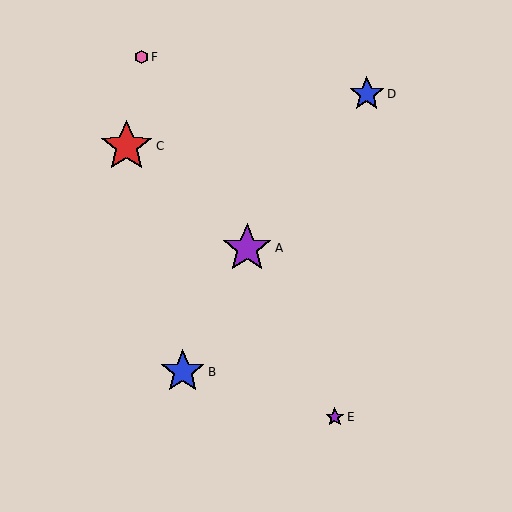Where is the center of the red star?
The center of the red star is at (126, 146).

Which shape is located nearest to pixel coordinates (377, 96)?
The blue star (labeled D) at (367, 94) is nearest to that location.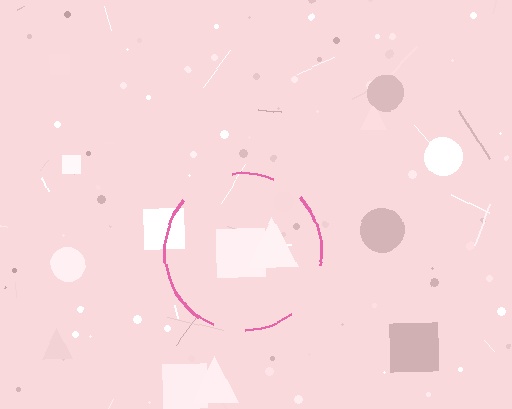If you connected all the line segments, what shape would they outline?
They would outline a circle.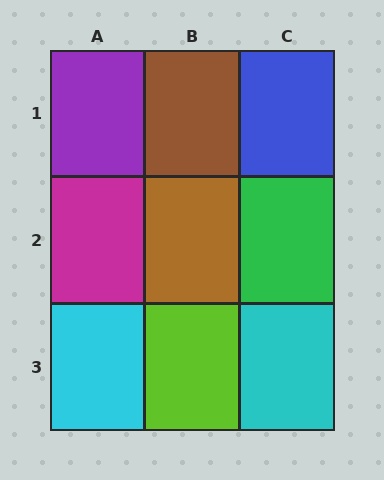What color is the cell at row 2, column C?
Green.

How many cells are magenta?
1 cell is magenta.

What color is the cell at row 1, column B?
Brown.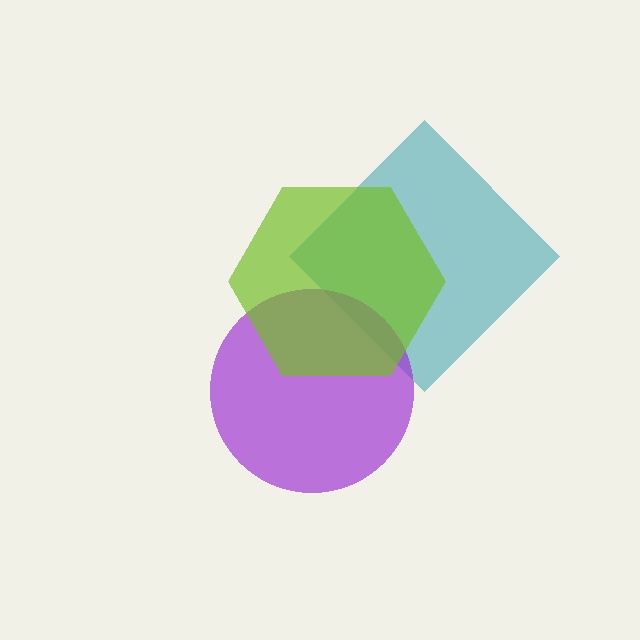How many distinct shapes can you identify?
There are 3 distinct shapes: a teal diamond, a purple circle, a lime hexagon.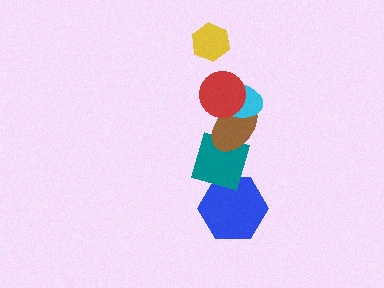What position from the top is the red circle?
The red circle is 2nd from the top.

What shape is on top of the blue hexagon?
The teal diamond is on top of the blue hexagon.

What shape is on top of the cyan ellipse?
The red circle is on top of the cyan ellipse.